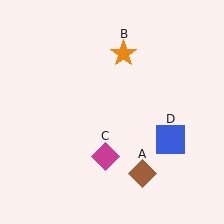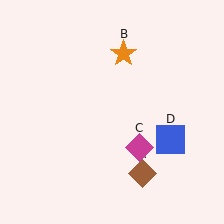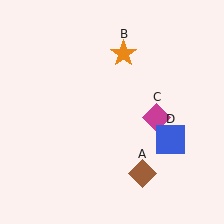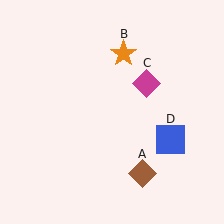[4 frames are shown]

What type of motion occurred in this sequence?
The magenta diamond (object C) rotated counterclockwise around the center of the scene.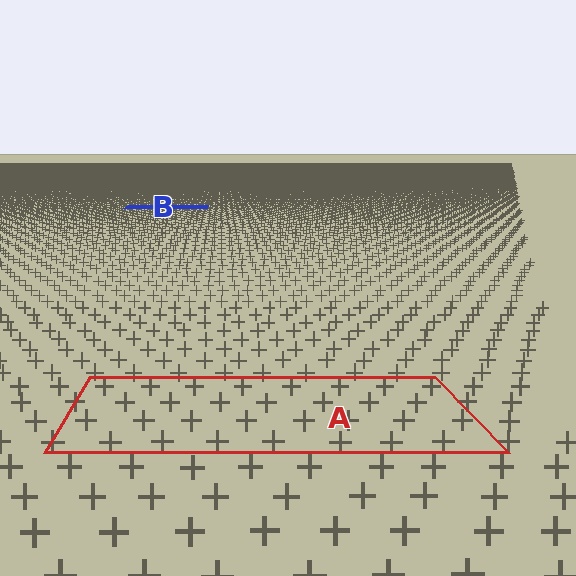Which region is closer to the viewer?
Region A is closer. The texture elements there are larger and more spread out.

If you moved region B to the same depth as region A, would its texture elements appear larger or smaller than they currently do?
They would appear larger. At a closer depth, the same texture elements are projected at a bigger on-screen size.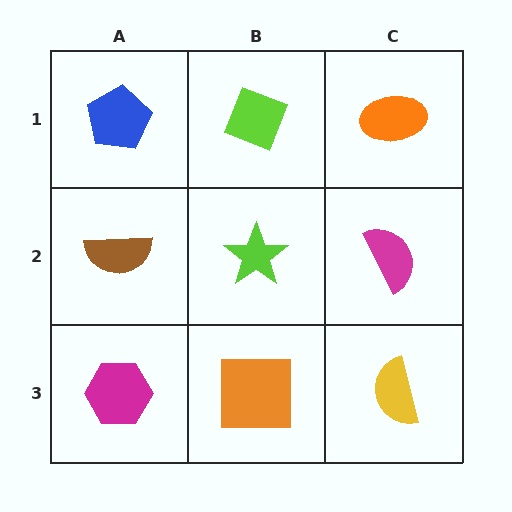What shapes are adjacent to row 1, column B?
A lime star (row 2, column B), a blue pentagon (row 1, column A), an orange ellipse (row 1, column C).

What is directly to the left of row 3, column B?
A magenta hexagon.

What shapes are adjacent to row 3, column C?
A magenta semicircle (row 2, column C), an orange square (row 3, column B).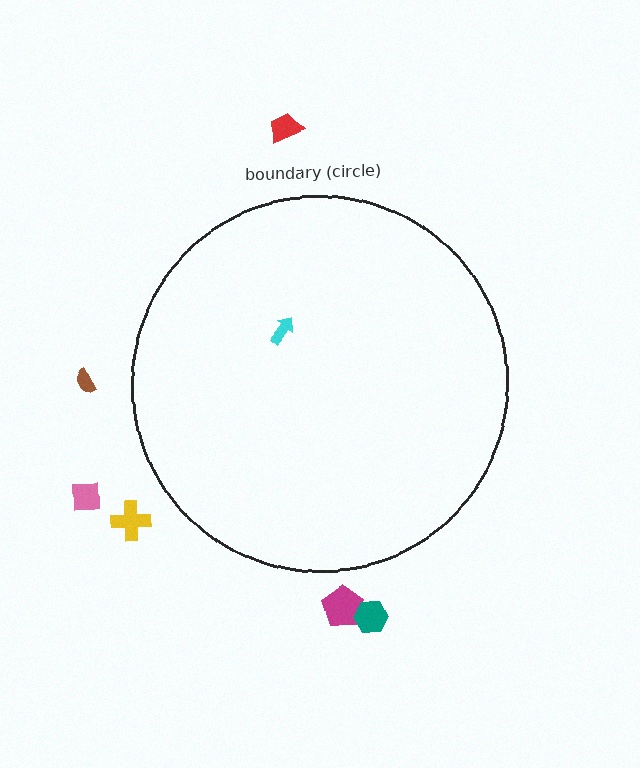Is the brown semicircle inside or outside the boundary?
Outside.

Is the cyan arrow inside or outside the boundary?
Inside.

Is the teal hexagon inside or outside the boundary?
Outside.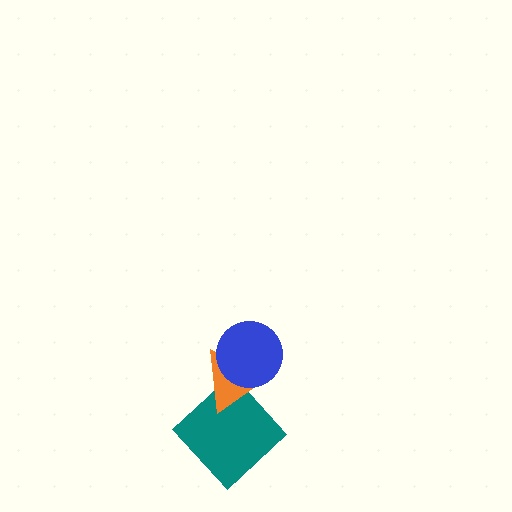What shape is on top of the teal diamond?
The orange triangle is on top of the teal diamond.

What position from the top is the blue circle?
The blue circle is 1st from the top.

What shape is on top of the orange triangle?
The blue circle is on top of the orange triangle.